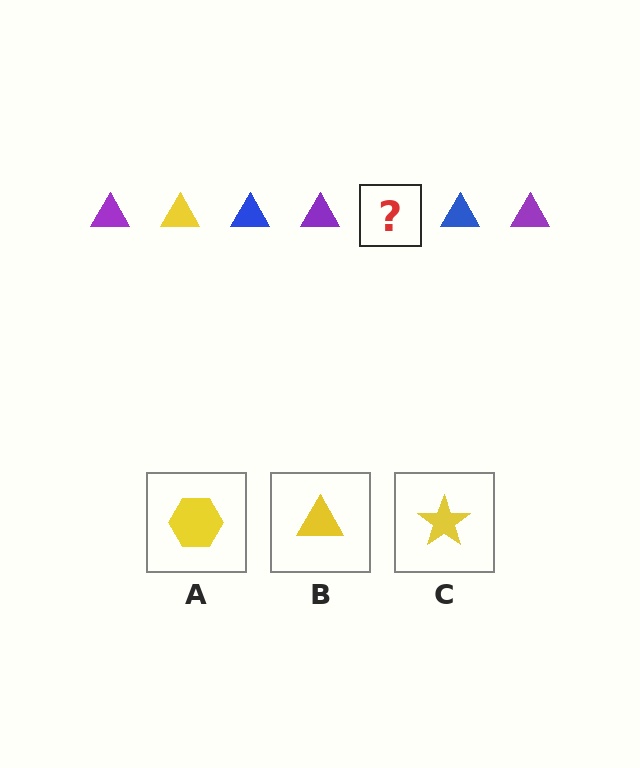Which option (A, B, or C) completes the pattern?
B.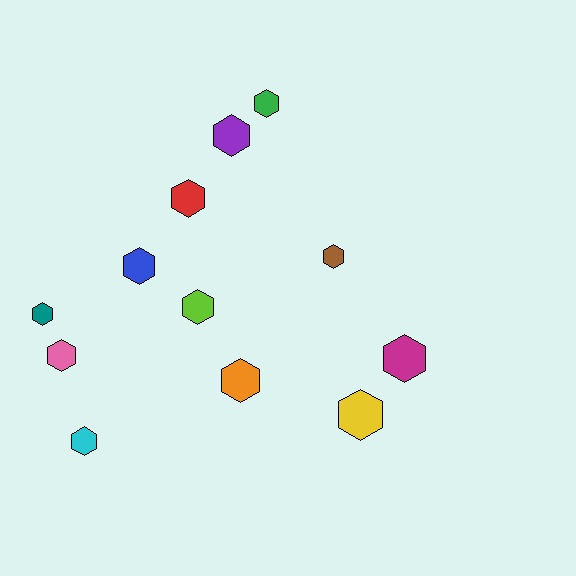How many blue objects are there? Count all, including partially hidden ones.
There is 1 blue object.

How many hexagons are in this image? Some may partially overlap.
There are 12 hexagons.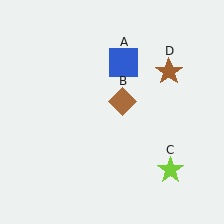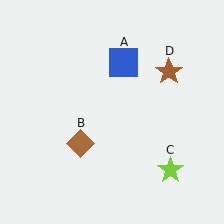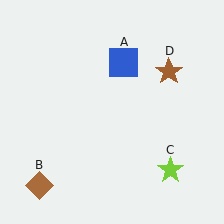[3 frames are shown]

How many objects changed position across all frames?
1 object changed position: brown diamond (object B).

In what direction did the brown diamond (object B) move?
The brown diamond (object B) moved down and to the left.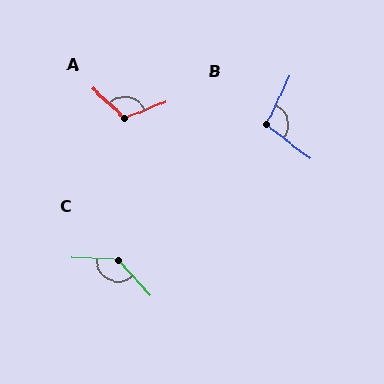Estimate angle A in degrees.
Approximately 115 degrees.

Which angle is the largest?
C, at approximately 136 degrees.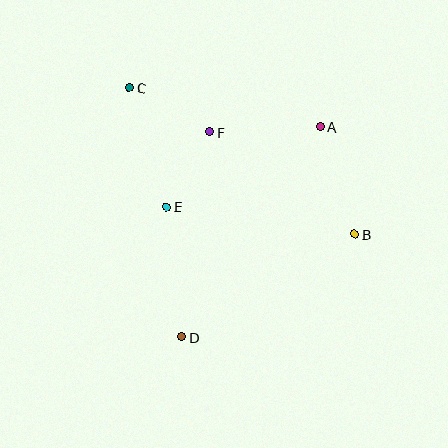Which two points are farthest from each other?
Points B and C are farthest from each other.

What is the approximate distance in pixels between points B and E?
The distance between B and E is approximately 190 pixels.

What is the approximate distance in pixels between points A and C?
The distance between A and C is approximately 195 pixels.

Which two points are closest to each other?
Points E and F are closest to each other.